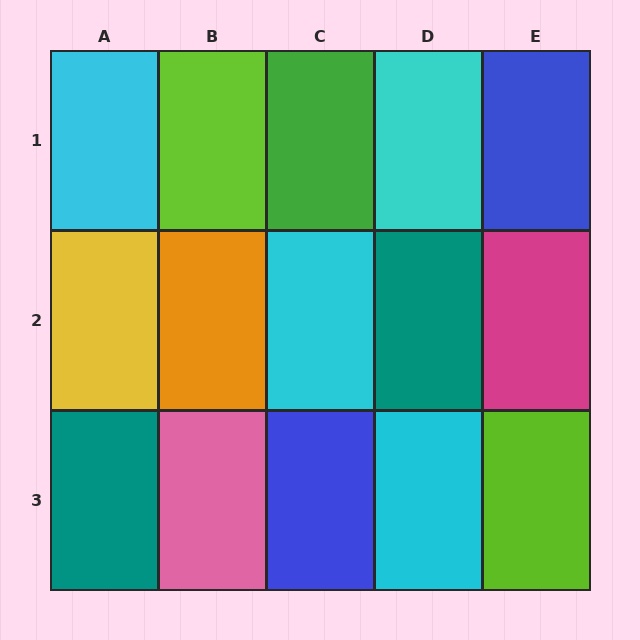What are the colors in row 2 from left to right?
Yellow, orange, cyan, teal, magenta.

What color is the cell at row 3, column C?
Blue.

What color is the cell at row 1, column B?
Lime.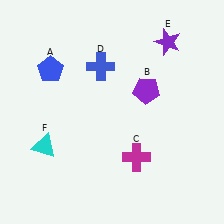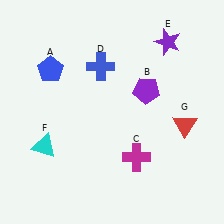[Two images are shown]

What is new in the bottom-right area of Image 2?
A red triangle (G) was added in the bottom-right area of Image 2.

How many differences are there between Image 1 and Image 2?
There is 1 difference between the two images.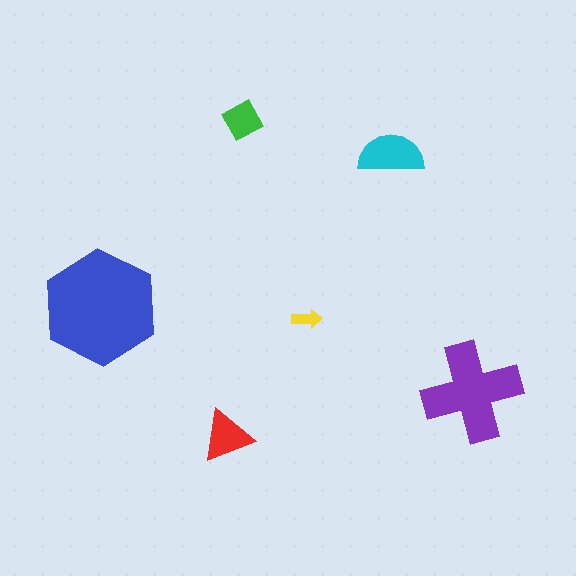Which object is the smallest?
The yellow arrow.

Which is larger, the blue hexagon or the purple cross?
The blue hexagon.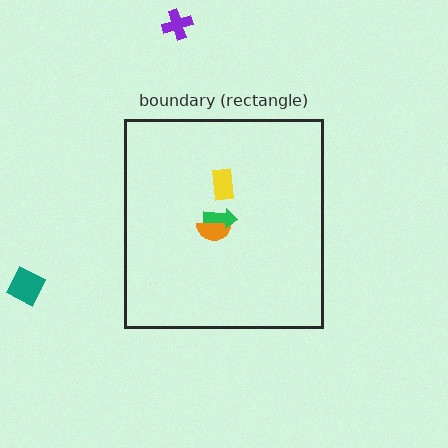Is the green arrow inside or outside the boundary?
Inside.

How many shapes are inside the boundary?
3 inside, 2 outside.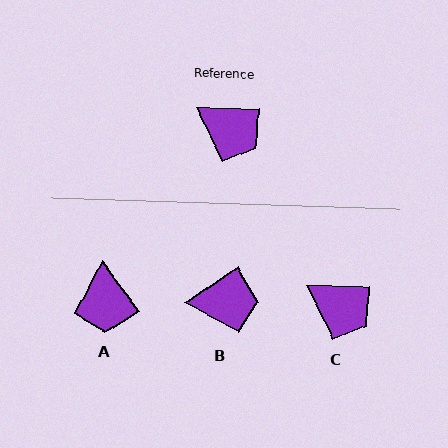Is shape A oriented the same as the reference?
No, it is off by about 53 degrees.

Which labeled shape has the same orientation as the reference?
C.